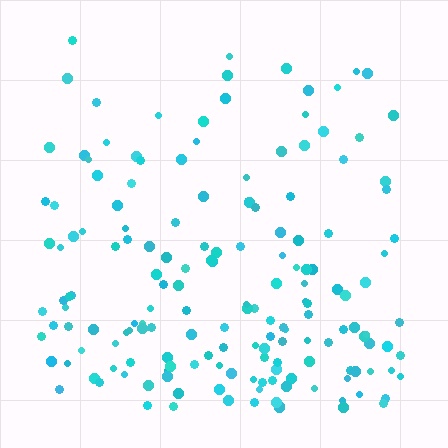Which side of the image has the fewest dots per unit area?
The top.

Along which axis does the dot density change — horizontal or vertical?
Vertical.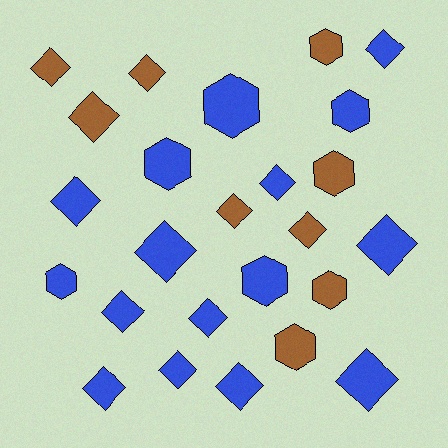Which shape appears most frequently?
Diamond, with 16 objects.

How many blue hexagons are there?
There are 5 blue hexagons.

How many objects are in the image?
There are 25 objects.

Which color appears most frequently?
Blue, with 16 objects.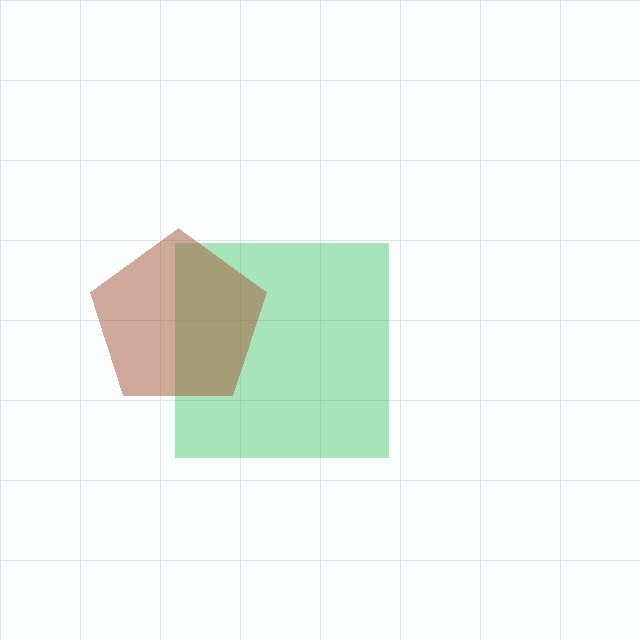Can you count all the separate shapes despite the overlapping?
Yes, there are 2 separate shapes.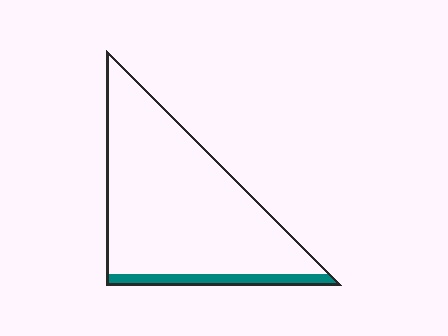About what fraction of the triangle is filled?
About one tenth (1/10).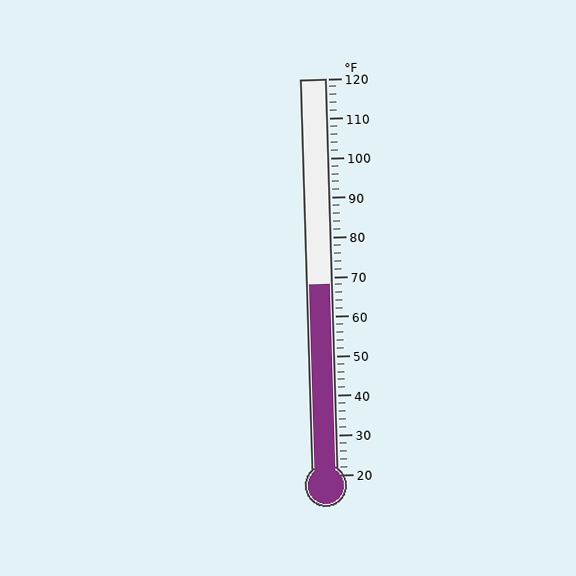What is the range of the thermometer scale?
The thermometer scale ranges from 20°F to 120°F.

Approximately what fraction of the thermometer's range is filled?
The thermometer is filled to approximately 50% of its range.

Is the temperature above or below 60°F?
The temperature is above 60°F.